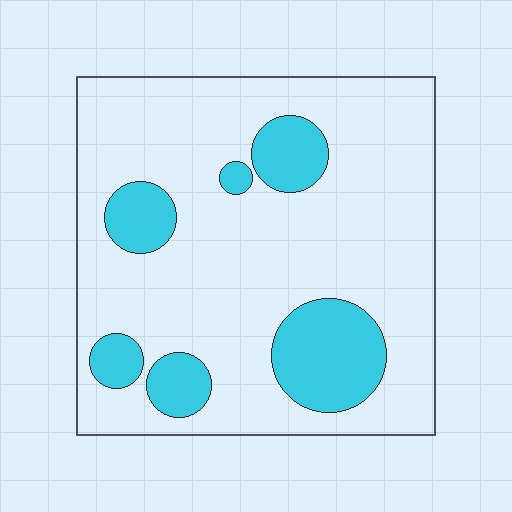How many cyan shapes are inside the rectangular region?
6.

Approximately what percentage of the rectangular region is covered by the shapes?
Approximately 20%.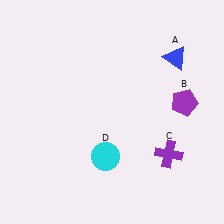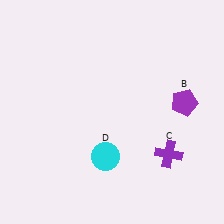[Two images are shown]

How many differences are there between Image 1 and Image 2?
There is 1 difference between the two images.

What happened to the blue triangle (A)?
The blue triangle (A) was removed in Image 2. It was in the top-right area of Image 1.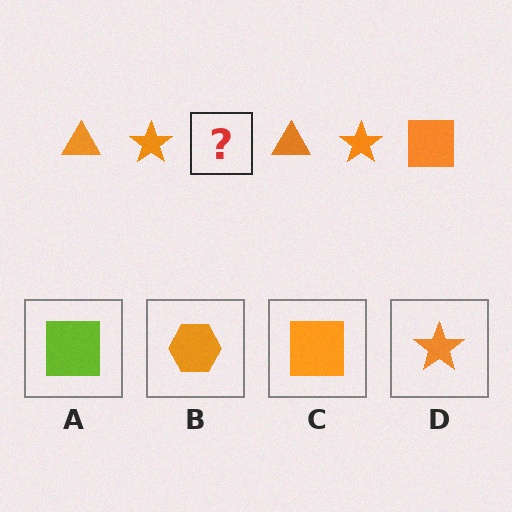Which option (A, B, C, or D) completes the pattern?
C.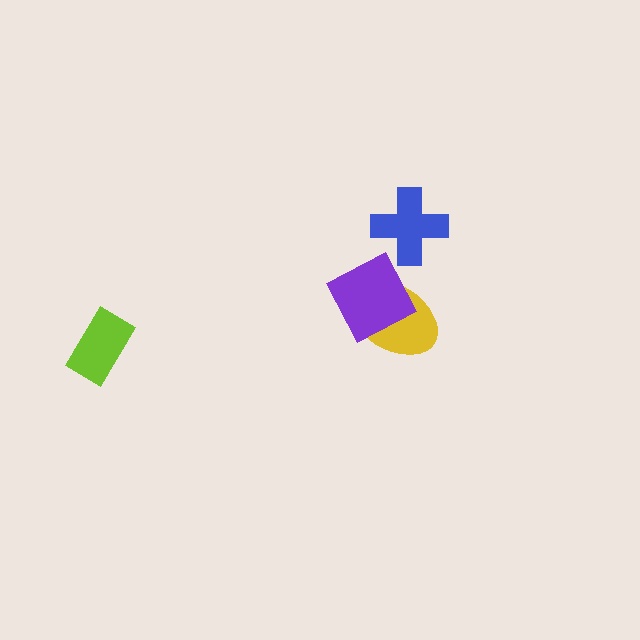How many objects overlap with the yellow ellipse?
1 object overlaps with the yellow ellipse.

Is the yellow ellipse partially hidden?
Yes, it is partially covered by another shape.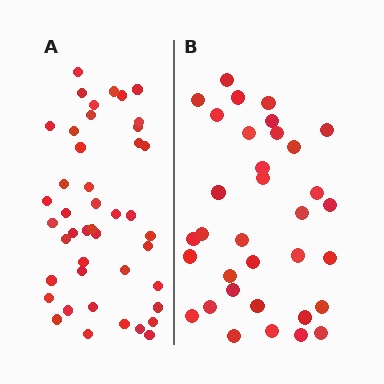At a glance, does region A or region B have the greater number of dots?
Region A (the left region) has more dots.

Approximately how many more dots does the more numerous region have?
Region A has roughly 10 or so more dots than region B.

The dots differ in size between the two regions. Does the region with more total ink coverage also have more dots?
No. Region B has more total ink coverage because its dots are larger, but region A actually contains more individual dots. Total area can be misleading — the number of items is what matters here.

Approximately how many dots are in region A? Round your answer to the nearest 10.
About 40 dots. (The exact count is 44, which rounds to 40.)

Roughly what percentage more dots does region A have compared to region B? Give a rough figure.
About 30% more.